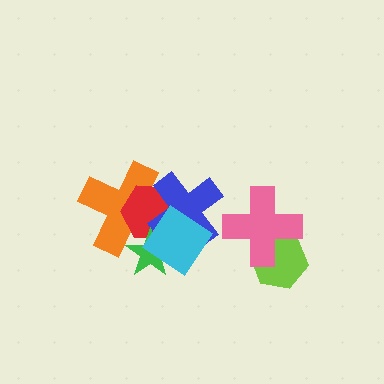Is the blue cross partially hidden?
Yes, it is partially covered by another shape.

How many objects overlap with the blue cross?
4 objects overlap with the blue cross.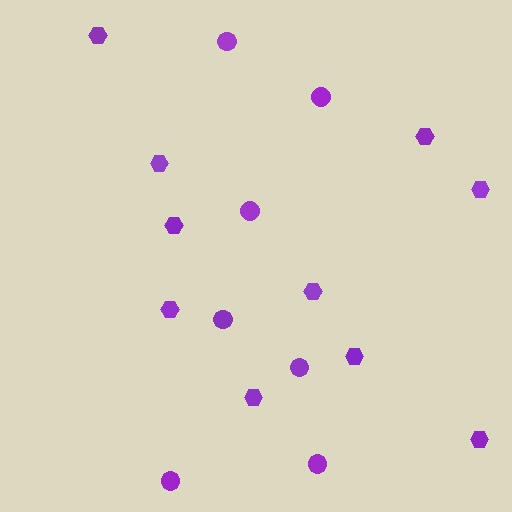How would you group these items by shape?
There are 2 groups: one group of hexagons (10) and one group of circles (7).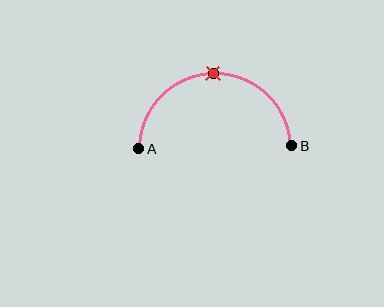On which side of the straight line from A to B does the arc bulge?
The arc bulges above the straight line connecting A and B.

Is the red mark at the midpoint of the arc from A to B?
Yes. The red mark lies on the arc at equal arc-length from both A and B — it is the arc midpoint.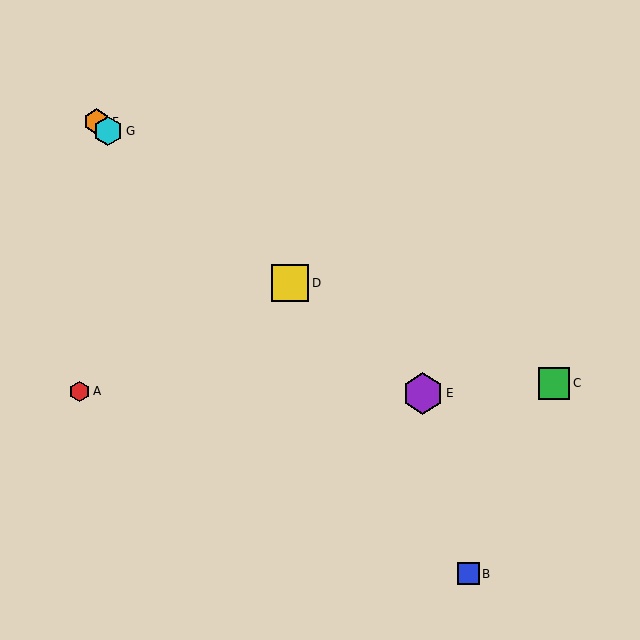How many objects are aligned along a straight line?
4 objects (D, E, F, G) are aligned along a straight line.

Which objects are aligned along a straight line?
Objects D, E, F, G are aligned along a straight line.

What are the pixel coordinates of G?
Object G is at (108, 131).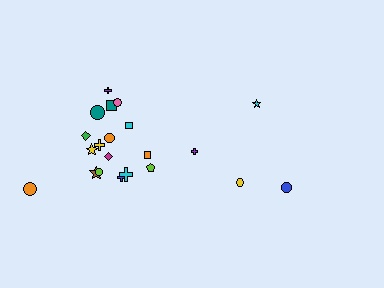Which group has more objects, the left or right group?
The left group.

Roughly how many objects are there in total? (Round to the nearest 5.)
Roughly 20 objects in total.